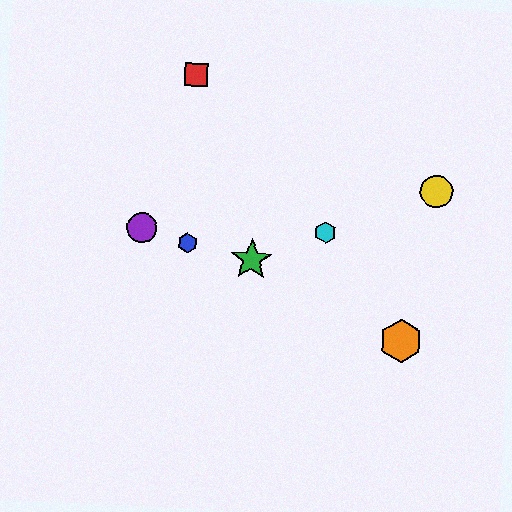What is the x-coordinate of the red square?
The red square is at x≈196.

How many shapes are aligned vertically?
2 shapes (the red square, the blue hexagon) are aligned vertically.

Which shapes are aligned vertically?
The red square, the blue hexagon are aligned vertically.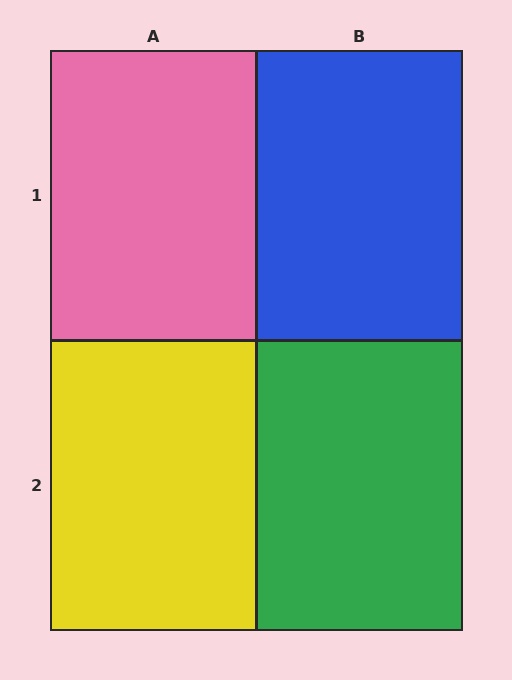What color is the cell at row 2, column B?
Green.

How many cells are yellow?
1 cell is yellow.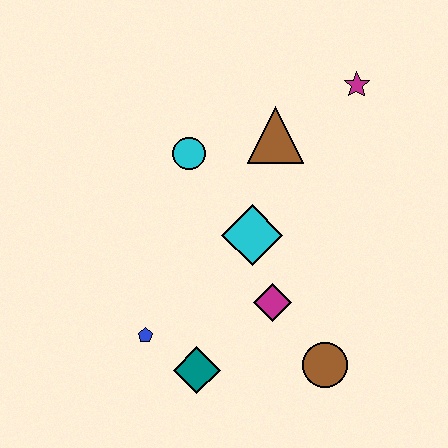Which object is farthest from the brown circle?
The magenta star is farthest from the brown circle.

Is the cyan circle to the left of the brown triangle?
Yes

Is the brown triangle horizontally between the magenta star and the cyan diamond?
Yes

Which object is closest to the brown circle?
The magenta diamond is closest to the brown circle.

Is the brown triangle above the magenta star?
No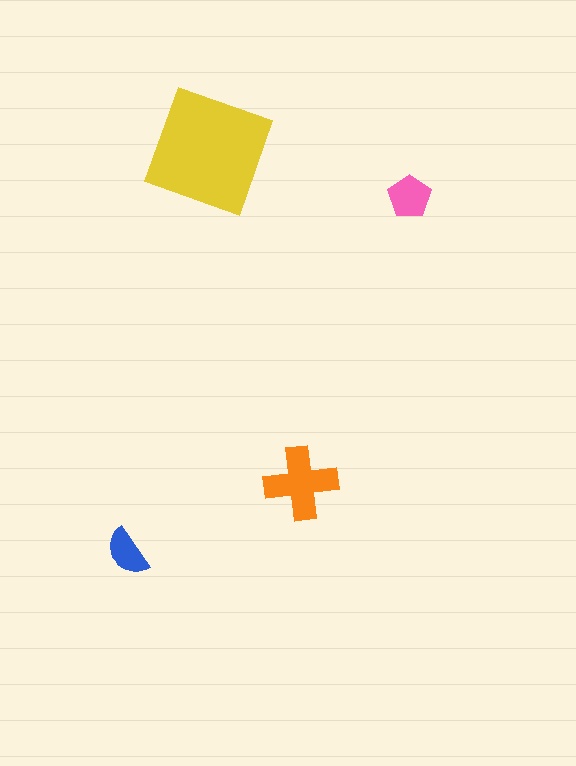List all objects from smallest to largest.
The blue semicircle, the pink pentagon, the orange cross, the yellow square.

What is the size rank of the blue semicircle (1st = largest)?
4th.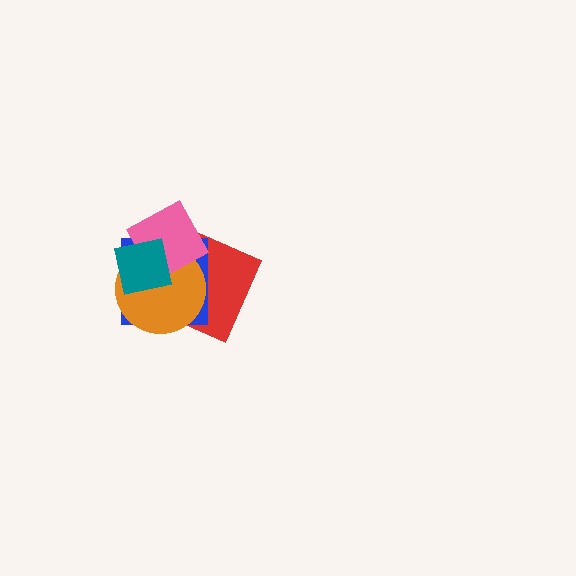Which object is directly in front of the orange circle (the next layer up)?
The pink diamond is directly in front of the orange circle.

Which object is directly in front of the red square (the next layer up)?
The blue square is directly in front of the red square.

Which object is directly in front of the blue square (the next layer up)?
The orange circle is directly in front of the blue square.